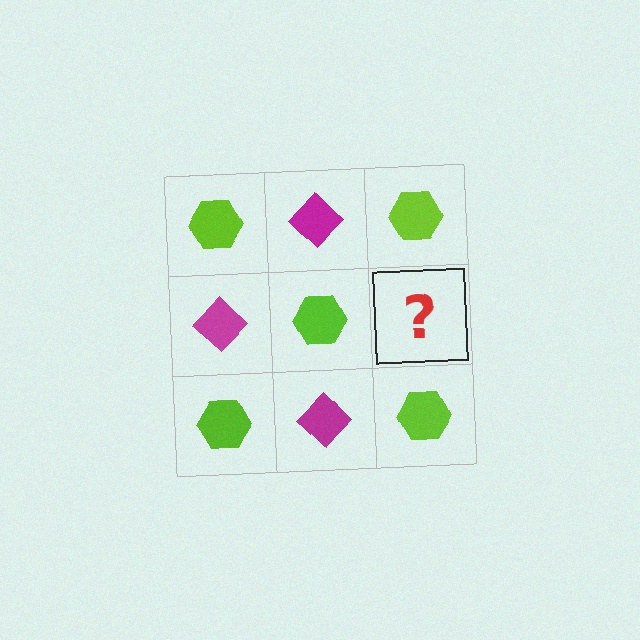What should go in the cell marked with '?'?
The missing cell should contain a magenta diamond.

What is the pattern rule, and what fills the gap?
The rule is that it alternates lime hexagon and magenta diamond in a checkerboard pattern. The gap should be filled with a magenta diamond.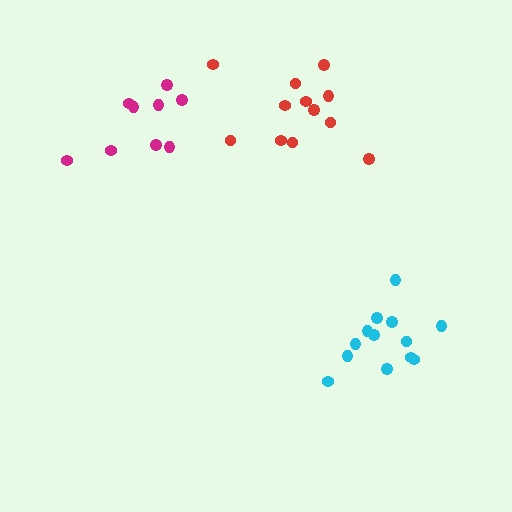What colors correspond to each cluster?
The clusters are colored: red, cyan, magenta.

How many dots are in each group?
Group 1: 12 dots, Group 2: 13 dots, Group 3: 9 dots (34 total).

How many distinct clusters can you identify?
There are 3 distinct clusters.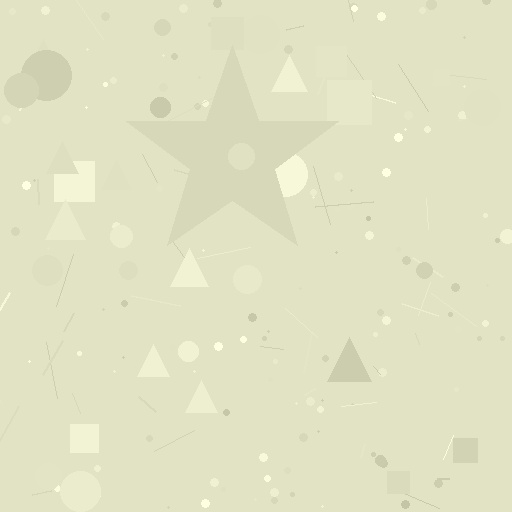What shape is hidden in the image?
A star is hidden in the image.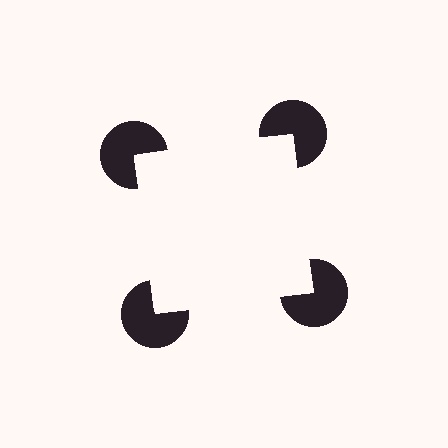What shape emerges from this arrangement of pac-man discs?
An illusory square — its edges are inferred from the aligned wedge cuts in the pac-man discs, not physically drawn.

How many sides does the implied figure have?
4 sides.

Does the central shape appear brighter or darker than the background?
It typically appears slightly brighter than the background, even though no actual brightness change is drawn.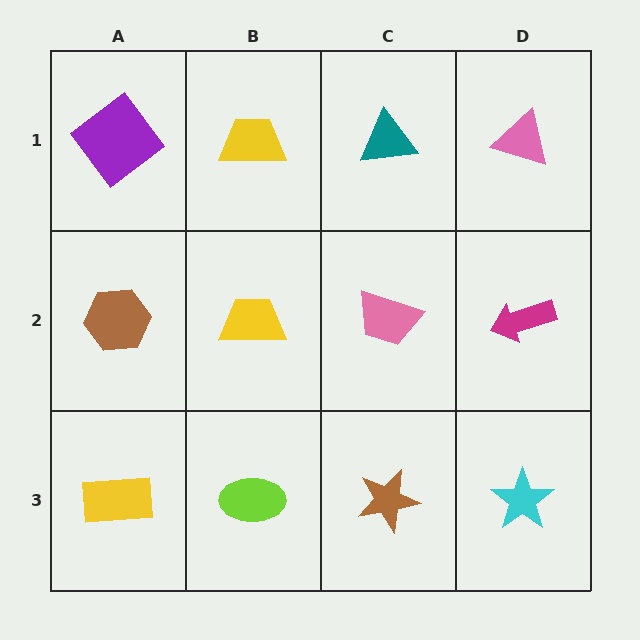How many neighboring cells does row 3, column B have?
3.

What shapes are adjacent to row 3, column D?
A magenta arrow (row 2, column D), a brown star (row 3, column C).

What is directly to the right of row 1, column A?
A yellow trapezoid.